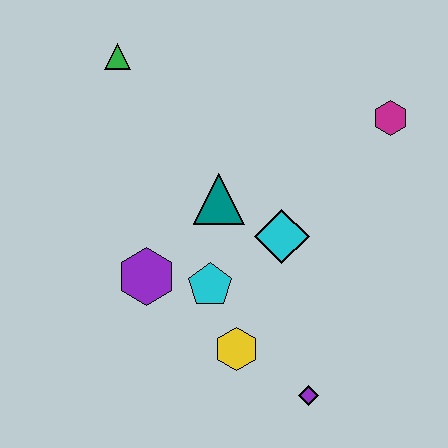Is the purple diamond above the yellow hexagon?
No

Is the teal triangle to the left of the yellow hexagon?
Yes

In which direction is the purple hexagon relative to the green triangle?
The purple hexagon is below the green triangle.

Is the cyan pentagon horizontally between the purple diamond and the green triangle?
Yes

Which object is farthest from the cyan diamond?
The green triangle is farthest from the cyan diamond.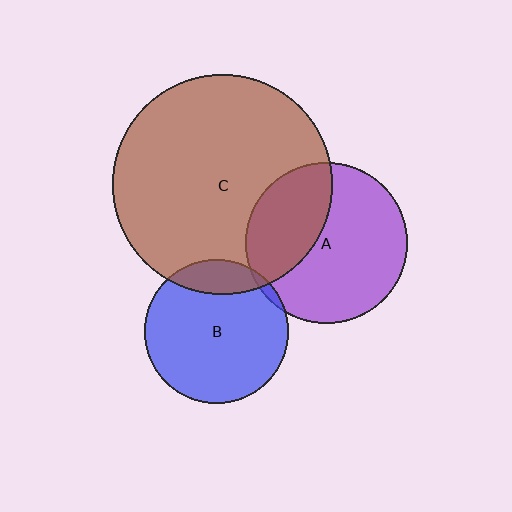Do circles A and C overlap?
Yes.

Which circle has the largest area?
Circle C (brown).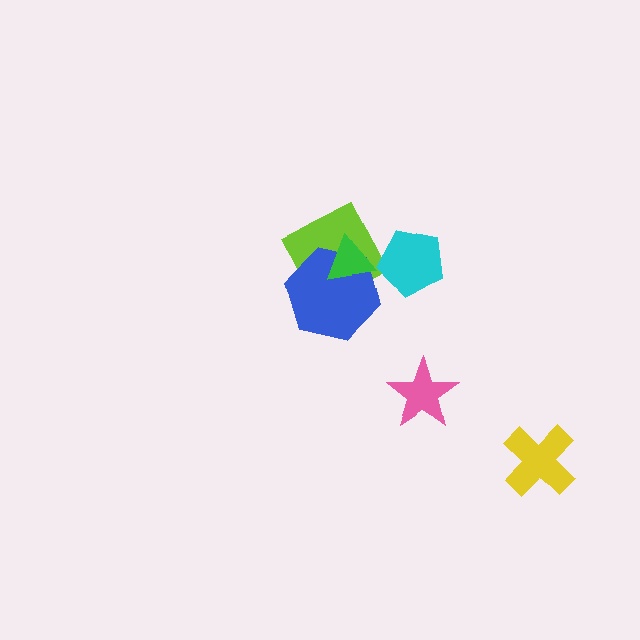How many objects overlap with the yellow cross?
0 objects overlap with the yellow cross.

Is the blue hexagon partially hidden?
Yes, it is partially covered by another shape.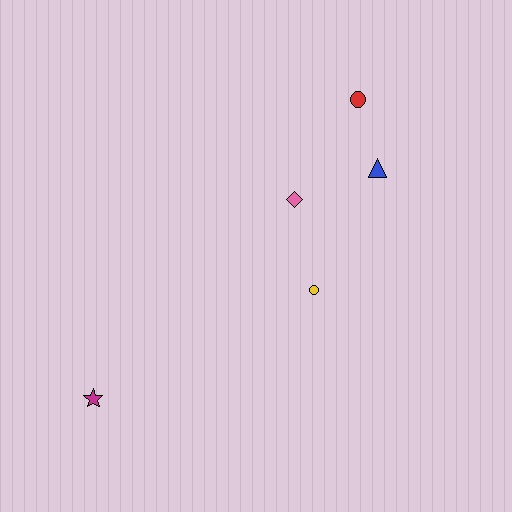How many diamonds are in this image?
There is 1 diamond.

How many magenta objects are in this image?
There is 1 magenta object.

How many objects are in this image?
There are 5 objects.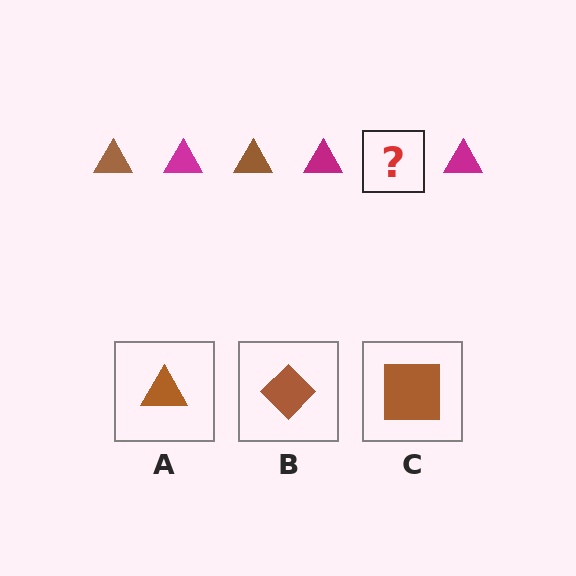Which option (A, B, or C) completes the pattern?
A.